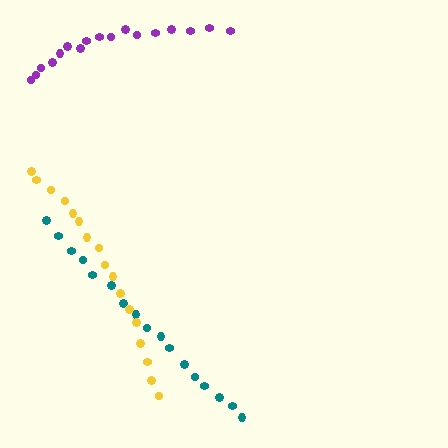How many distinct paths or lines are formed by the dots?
There are 3 distinct paths.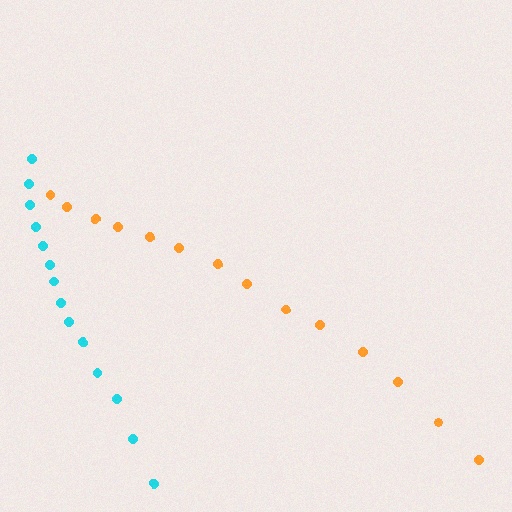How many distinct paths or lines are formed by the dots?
There are 2 distinct paths.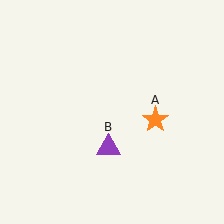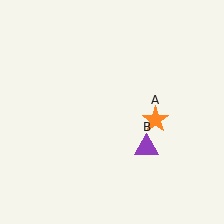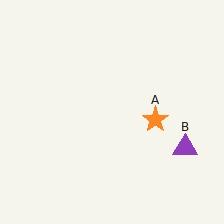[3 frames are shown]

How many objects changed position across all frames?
1 object changed position: purple triangle (object B).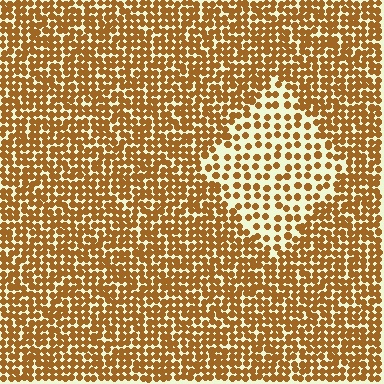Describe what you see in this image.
The image contains small brown elements arranged at two different densities. A diamond-shaped region is visible where the elements are less densely packed than the surrounding area.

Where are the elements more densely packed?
The elements are more densely packed outside the diamond boundary.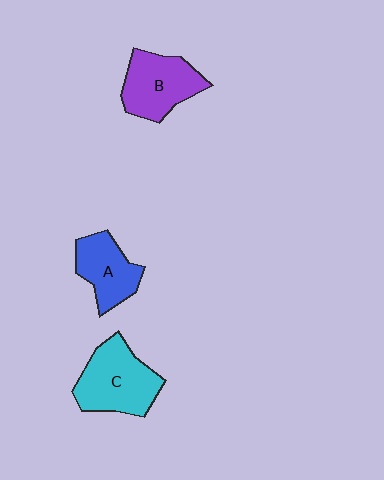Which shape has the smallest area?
Shape A (blue).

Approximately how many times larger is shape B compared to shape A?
Approximately 1.2 times.